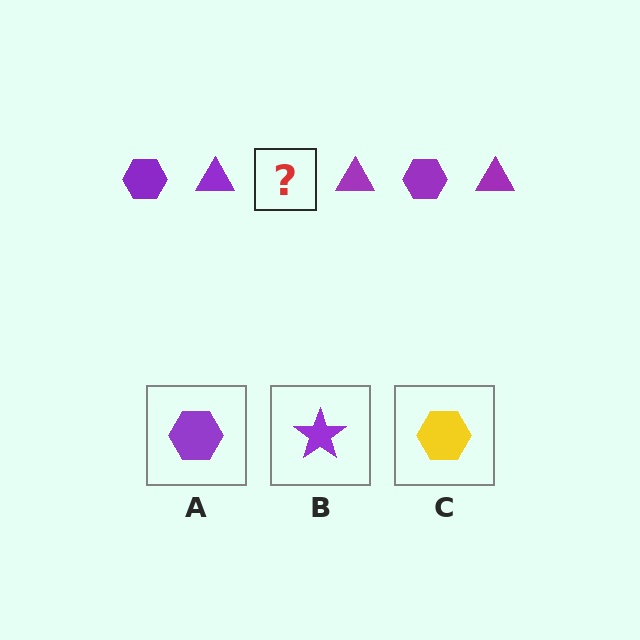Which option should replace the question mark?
Option A.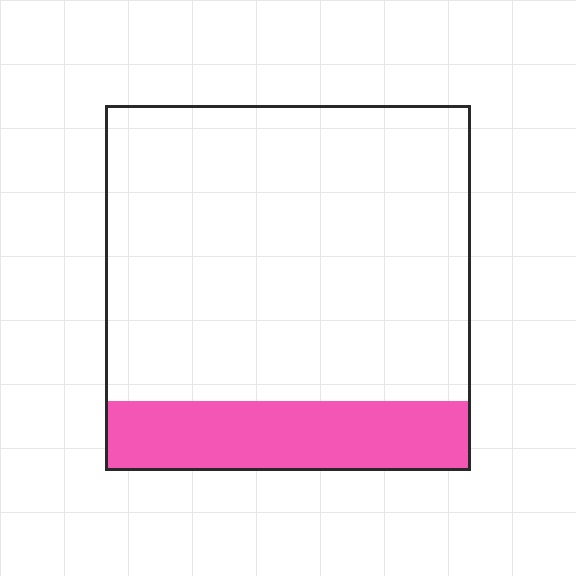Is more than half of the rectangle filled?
No.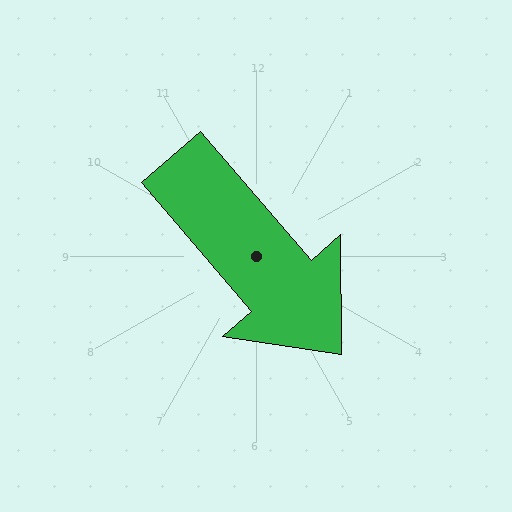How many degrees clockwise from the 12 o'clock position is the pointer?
Approximately 139 degrees.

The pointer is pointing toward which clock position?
Roughly 5 o'clock.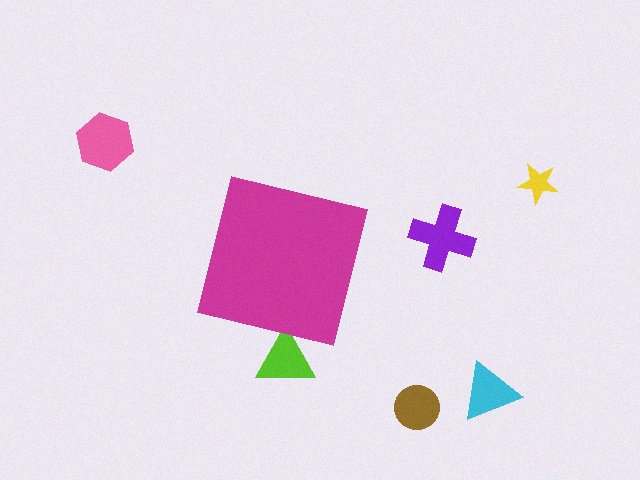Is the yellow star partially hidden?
No, the yellow star is fully visible.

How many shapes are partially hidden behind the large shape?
1 shape is partially hidden.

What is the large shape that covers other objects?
A magenta square.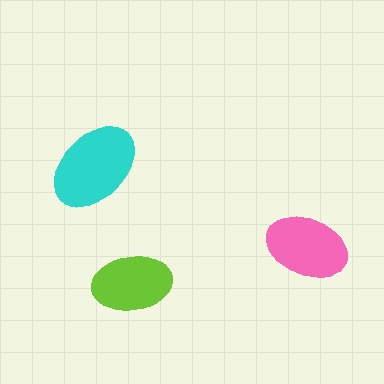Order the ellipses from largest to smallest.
the cyan one, the pink one, the lime one.